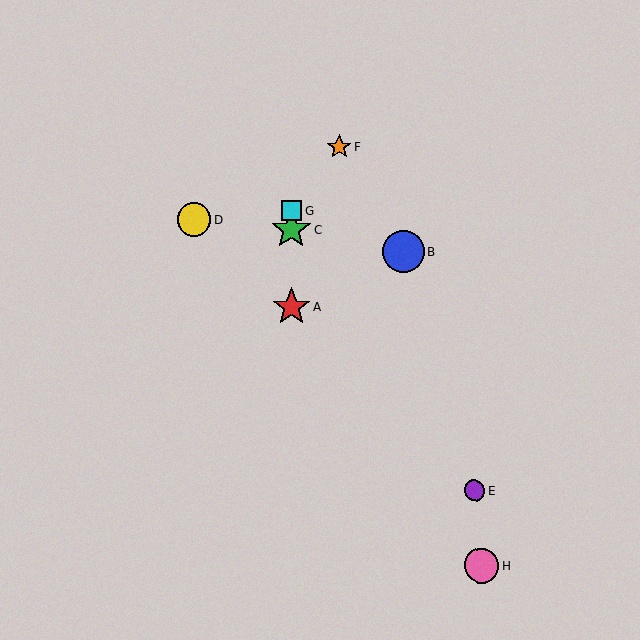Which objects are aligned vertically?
Objects A, C, G are aligned vertically.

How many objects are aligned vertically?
3 objects (A, C, G) are aligned vertically.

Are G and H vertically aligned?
No, G is at x≈292 and H is at x≈482.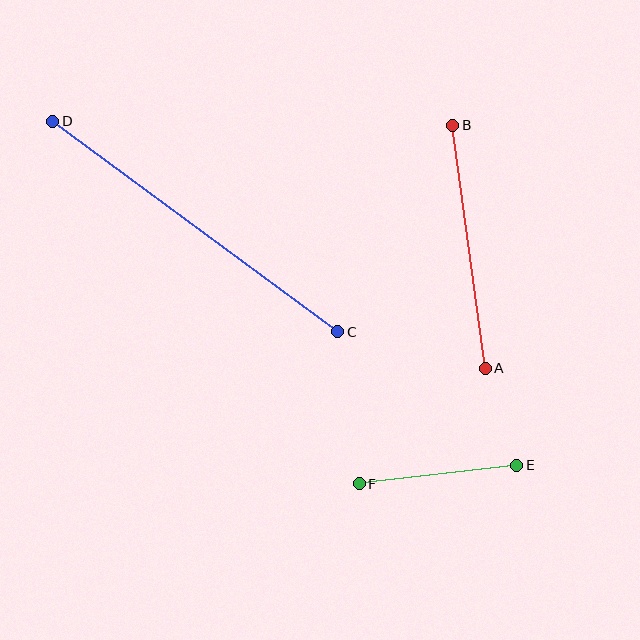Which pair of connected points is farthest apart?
Points C and D are farthest apart.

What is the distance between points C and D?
The distance is approximately 354 pixels.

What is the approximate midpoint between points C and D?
The midpoint is at approximately (195, 226) pixels.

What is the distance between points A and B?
The distance is approximately 245 pixels.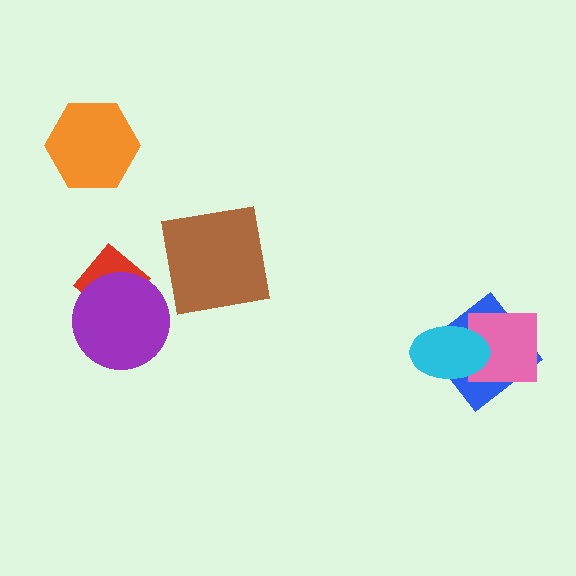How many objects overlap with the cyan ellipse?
2 objects overlap with the cyan ellipse.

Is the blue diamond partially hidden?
Yes, it is partially covered by another shape.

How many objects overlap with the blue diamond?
2 objects overlap with the blue diamond.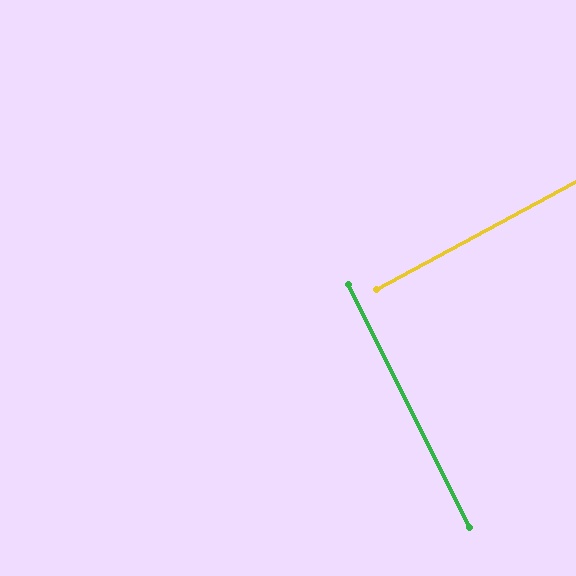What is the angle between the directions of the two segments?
Approximately 88 degrees.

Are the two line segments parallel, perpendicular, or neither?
Perpendicular — they meet at approximately 88°.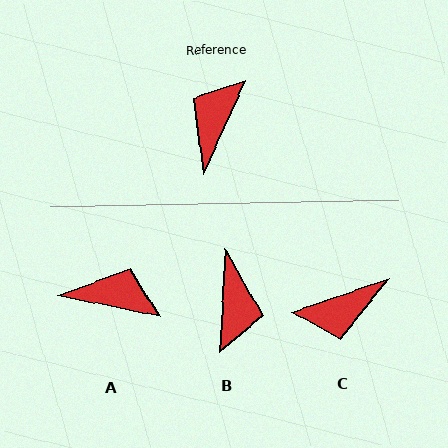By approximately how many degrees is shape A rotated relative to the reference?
Approximately 78 degrees clockwise.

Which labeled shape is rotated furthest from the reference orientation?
B, about 159 degrees away.